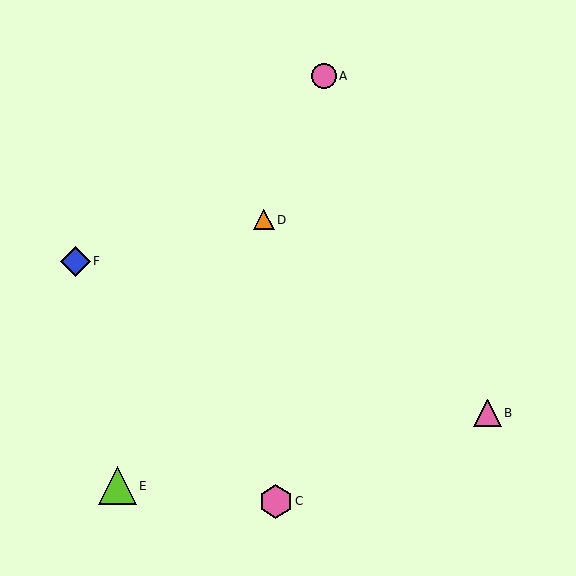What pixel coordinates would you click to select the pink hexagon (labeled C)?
Click at (276, 501) to select the pink hexagon C.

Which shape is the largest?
The lime triangle (labeled E) is the largest.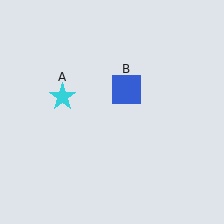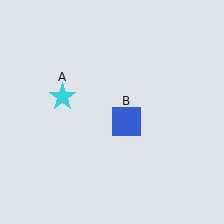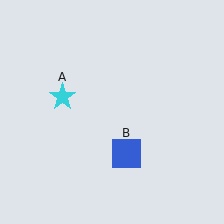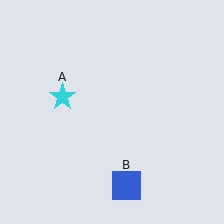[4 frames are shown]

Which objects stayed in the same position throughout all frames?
Cyan star (object A) remained stationary.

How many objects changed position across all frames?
1 object changed position: blue square (object B).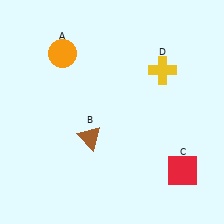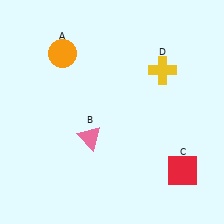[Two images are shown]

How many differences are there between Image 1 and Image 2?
There is 1 difference between the two images.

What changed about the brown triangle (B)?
In Image 1, B is brown. In Image 2, it changed to pink.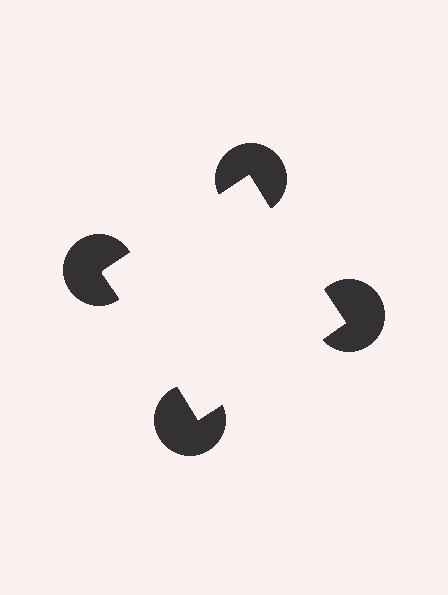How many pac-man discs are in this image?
There are 4 — one at each vertex of the illusory square.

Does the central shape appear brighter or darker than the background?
It typically appears slightly brighter than the background, even though no actual brightness change is drawn.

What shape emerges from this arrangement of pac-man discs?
An illusory square — its edges are inferred from the aligned wedge cuts in the pac-man discs, not physically drawn.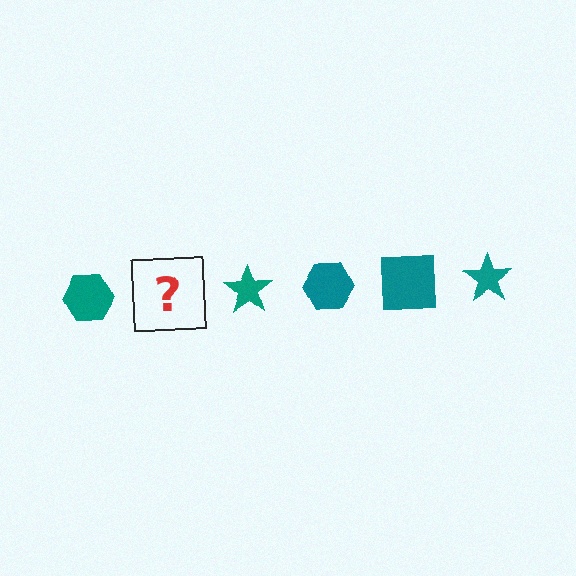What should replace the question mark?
The question mark should be replaced with a teal square.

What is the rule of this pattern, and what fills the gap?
The rule is that the pattern cycles through hexagon, square, star shapes in teal. The gap should be filled with a teal square.